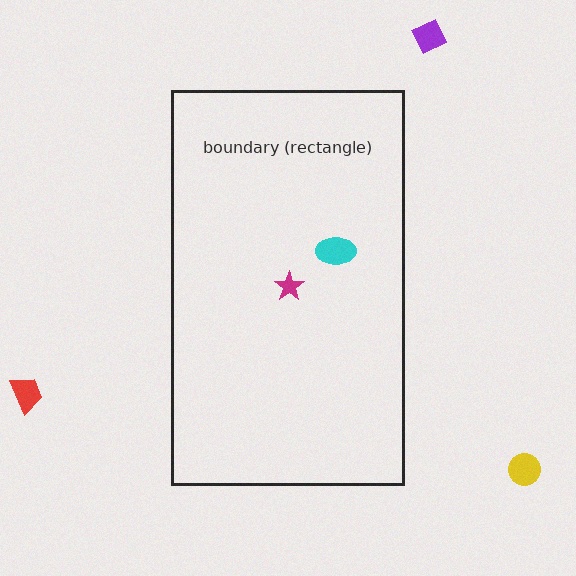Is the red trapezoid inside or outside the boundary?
Outside.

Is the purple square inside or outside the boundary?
Outside.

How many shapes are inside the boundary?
2 inside, 3 outside.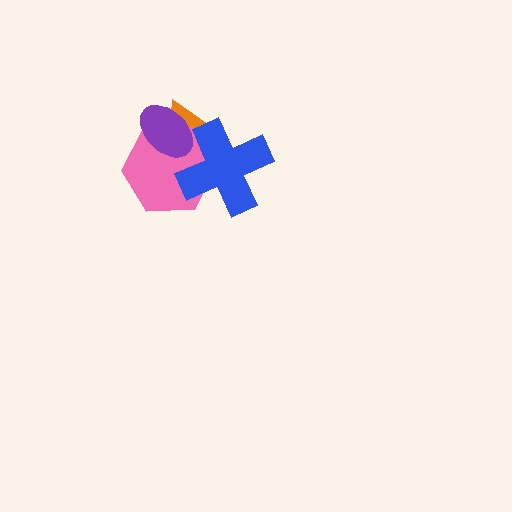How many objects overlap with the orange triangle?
3 objects overlap with the orange triangle.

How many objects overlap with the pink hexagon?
3 objects overlap with the pink hexagon.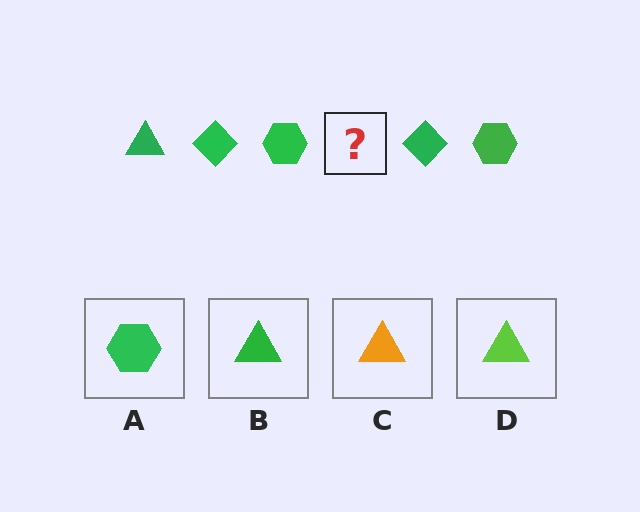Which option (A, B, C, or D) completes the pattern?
B.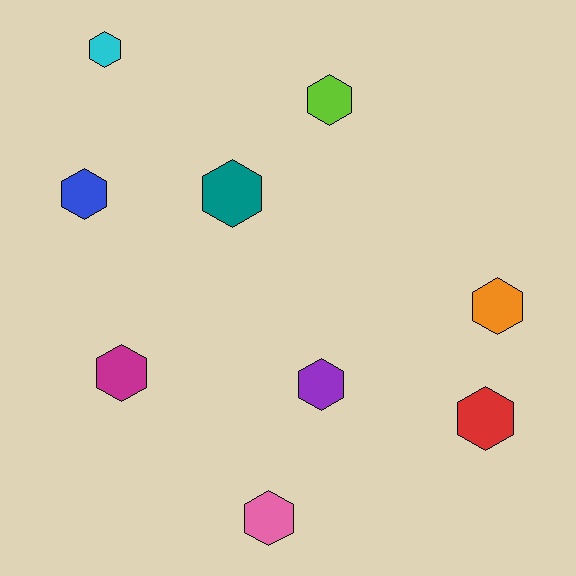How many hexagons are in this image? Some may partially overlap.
There are 9 hexagons.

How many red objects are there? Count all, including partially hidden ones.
There is 1 red object.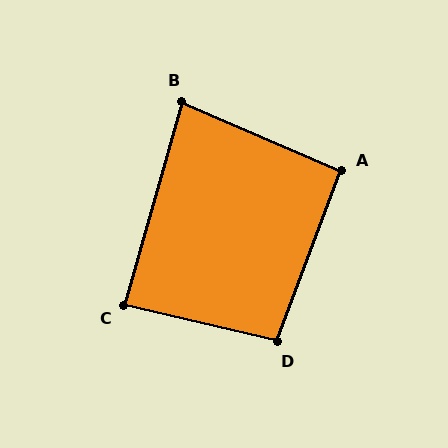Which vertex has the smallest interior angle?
B, at approximately 83 degrees.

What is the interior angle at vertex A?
Approximately 93 degrees (approximately right).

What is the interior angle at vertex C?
Approximately 87 degrees (approximately right).